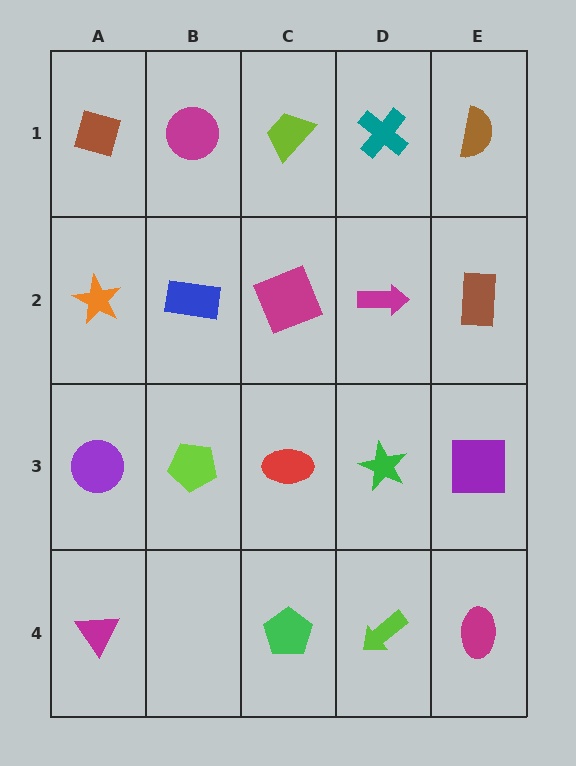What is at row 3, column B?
A lime pentagon.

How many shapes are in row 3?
5 shapes.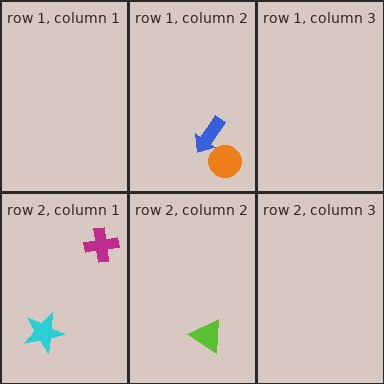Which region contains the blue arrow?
The row 1, column 2 region.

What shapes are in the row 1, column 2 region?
The blue arrow, the orange circle.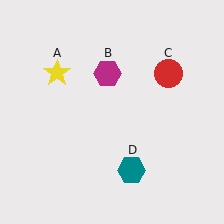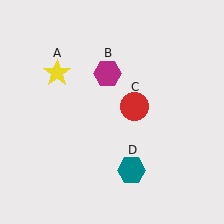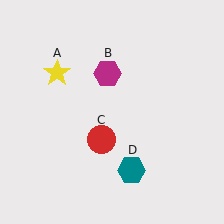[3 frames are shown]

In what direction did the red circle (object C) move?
The red circle (object C) moved down and to the left.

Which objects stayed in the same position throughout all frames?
Yellow star (object A) and magenta hexagon (object B) and teal hexagon (object D) remained stationary.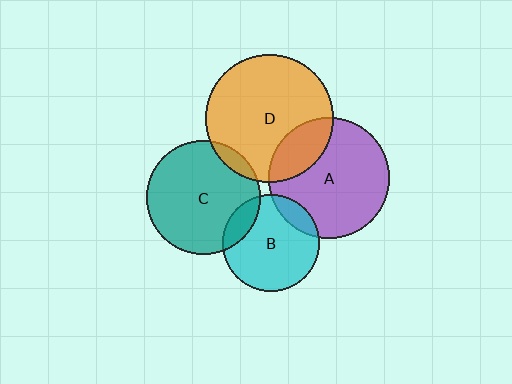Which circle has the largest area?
Circle D (orange).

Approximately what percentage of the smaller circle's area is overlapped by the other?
Approximately 15%.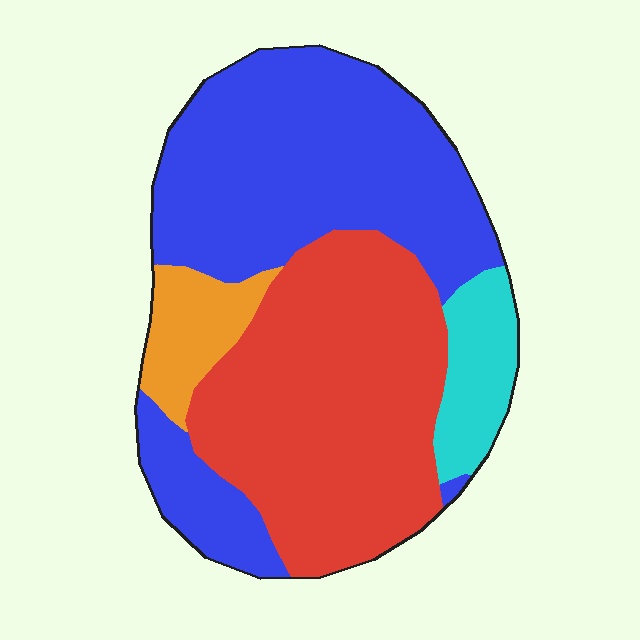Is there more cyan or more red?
Red.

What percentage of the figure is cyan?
Cyan covers 8% of the figure.